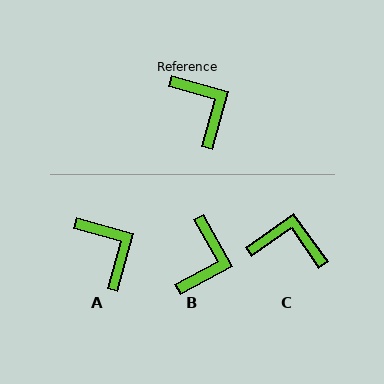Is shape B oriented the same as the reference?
No, it is off by about 46 degrees.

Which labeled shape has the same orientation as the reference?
A.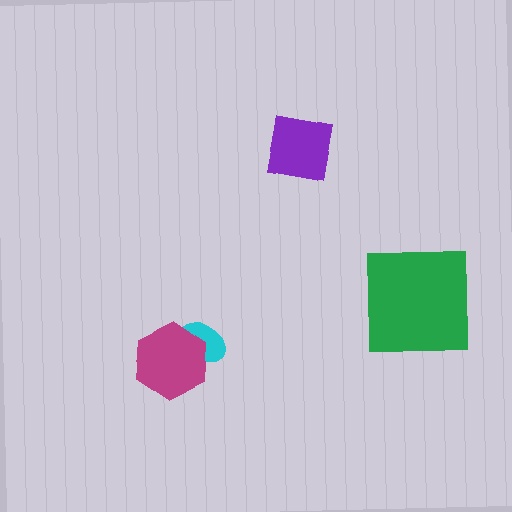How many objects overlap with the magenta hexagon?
1 object overlaps with the magenta hexagon.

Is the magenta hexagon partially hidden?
No, no other shape covers it.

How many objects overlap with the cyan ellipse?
1 object overlaps with the cyan ellipse.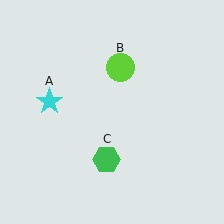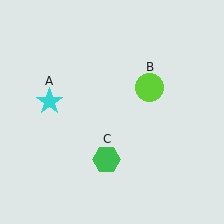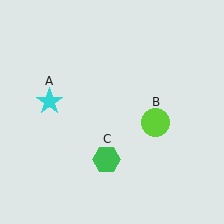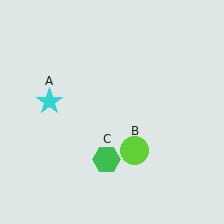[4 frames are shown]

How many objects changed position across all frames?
1 object changed position: lime circle (object B).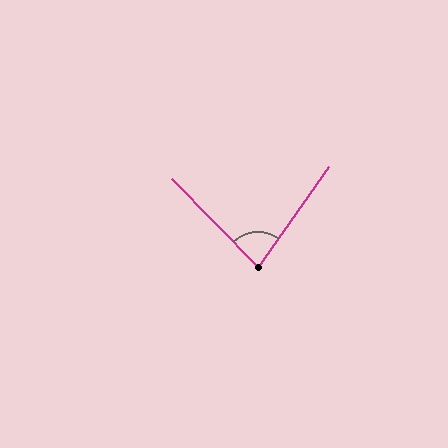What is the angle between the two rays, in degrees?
Approximately 80 degrees.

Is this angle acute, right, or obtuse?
It is acute.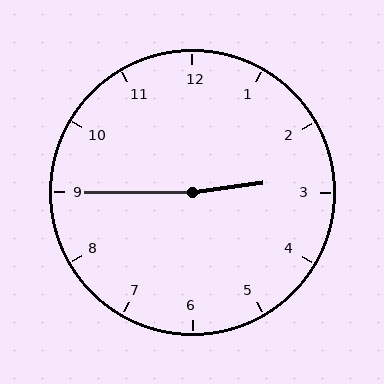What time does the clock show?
2:45.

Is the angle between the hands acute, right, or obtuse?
It is obtuse.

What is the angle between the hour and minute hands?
Approximately 172 degrees.